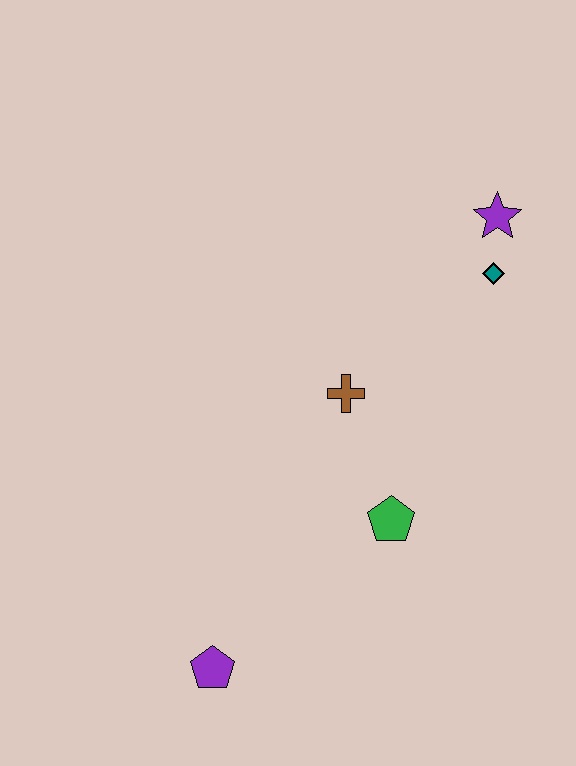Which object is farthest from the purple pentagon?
The purple star is farthest from the purple pentagon.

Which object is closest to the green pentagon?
The brown cross is closest to the green pentagon.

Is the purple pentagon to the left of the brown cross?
Yes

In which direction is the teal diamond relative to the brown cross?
The teal diamond is to the right of the brown cross.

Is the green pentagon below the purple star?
Yes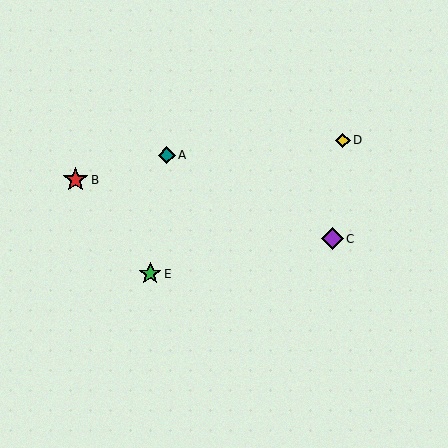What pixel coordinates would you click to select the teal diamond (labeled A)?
Click at (167, 155) to select the teal diamond A.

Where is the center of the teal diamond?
The center of the teal diamond is at (167, 155).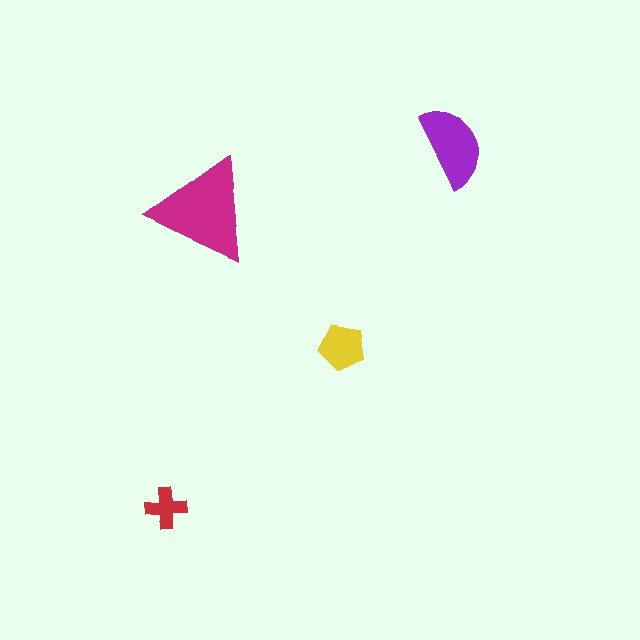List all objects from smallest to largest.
The red cross, the yellow pentagon, the purple semicircle, the magenta triangle.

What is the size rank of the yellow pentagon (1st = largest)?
3rd.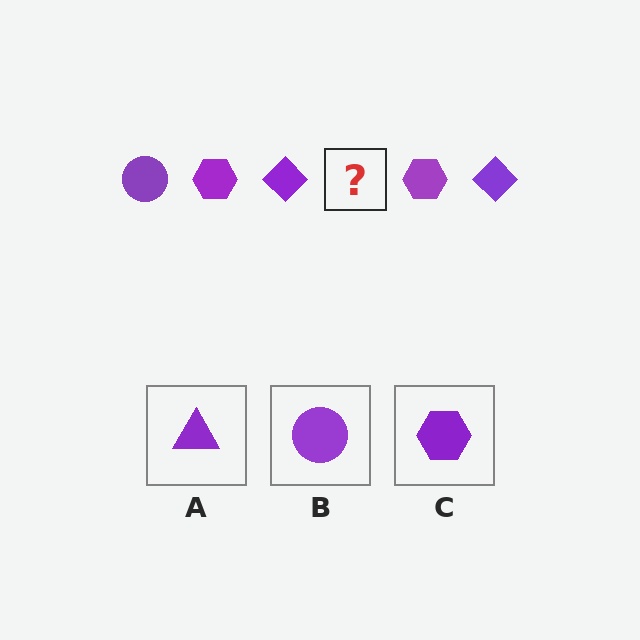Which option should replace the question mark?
Option B.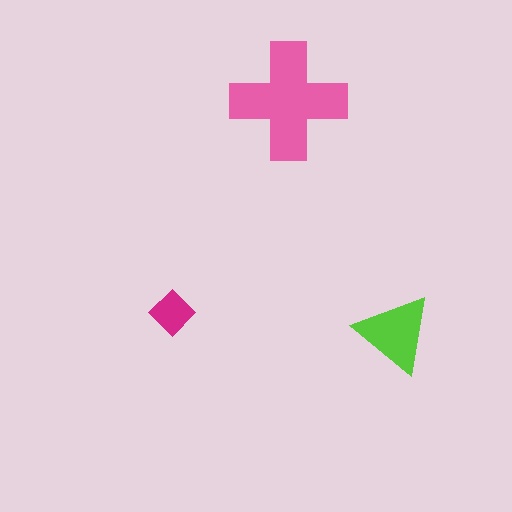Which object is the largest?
The pink cross.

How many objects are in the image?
There are 3 objects in the image.